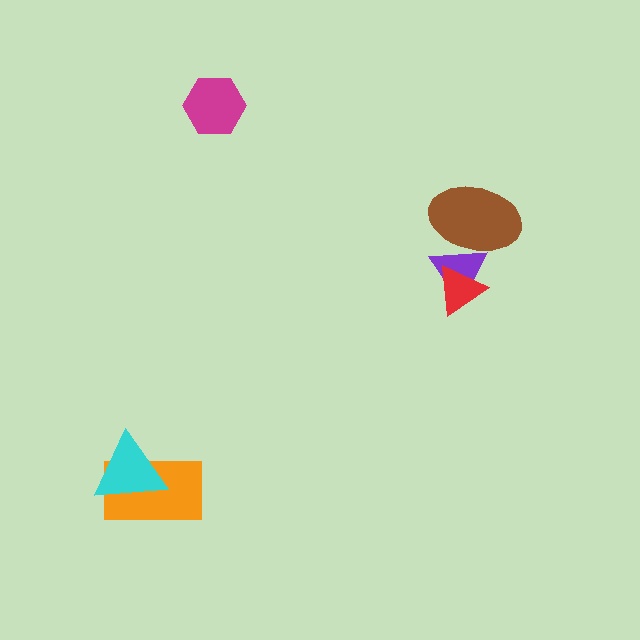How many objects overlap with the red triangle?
1 object overlaps with the red triangle.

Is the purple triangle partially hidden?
Yes, it is partially covered by another shape.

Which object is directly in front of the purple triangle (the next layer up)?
The red triangle is directly in front of the purple triangle.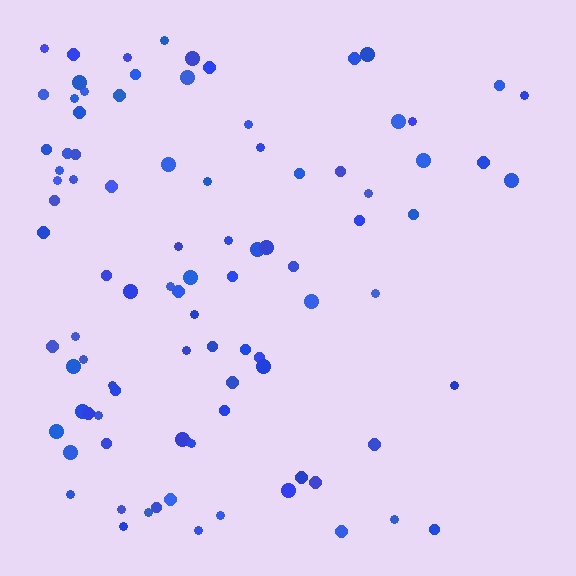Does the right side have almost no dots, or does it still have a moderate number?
Still a moderate number, just noticeably fewer than the left.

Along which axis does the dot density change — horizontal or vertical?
Horizontal.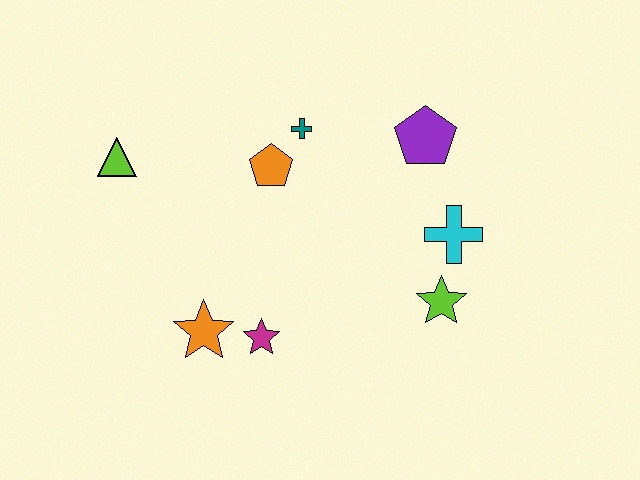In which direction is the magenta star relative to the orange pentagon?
The magenta star is below the orange pentagon.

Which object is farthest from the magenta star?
The purple pentagon is farthest from the magenta star.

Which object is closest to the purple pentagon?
The cyan cross is closest to the purple pentagon.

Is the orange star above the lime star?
No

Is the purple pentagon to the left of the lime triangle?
No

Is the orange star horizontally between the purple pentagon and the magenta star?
No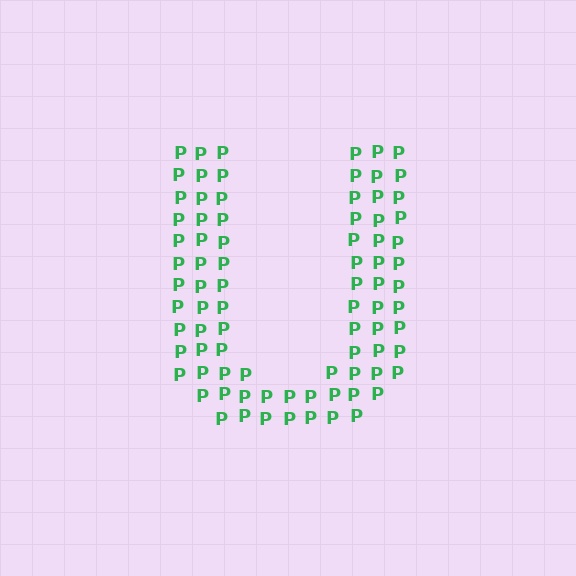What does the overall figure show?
The overall figure shows the letter U.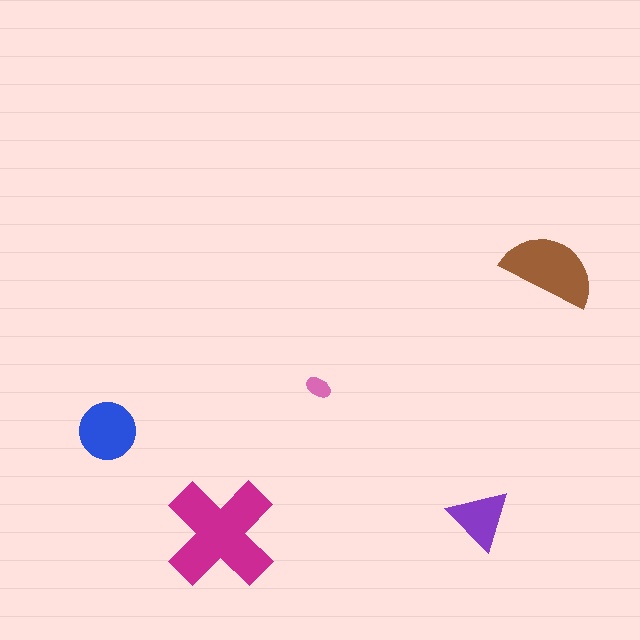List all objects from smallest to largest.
The pink ellipse, the purple triangle, the blue circle, the brown semicircle, the magenta cross.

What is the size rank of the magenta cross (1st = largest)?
1st.